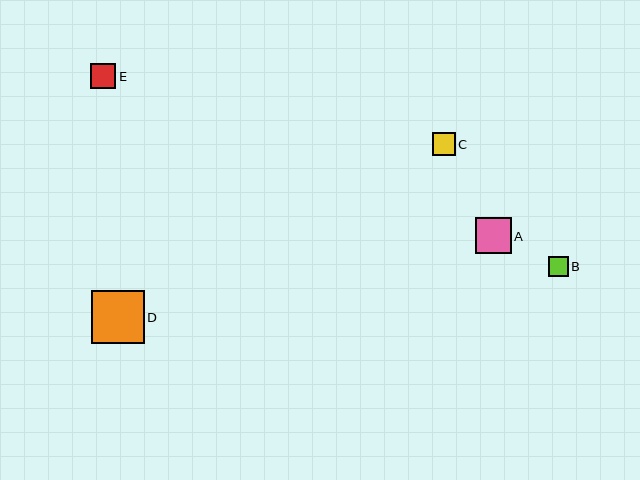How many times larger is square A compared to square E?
Square A is approximately 1.4 times the size of square E.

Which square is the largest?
Square D is the largest with a size of approximately 53 pixels.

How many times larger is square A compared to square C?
Square A is approximately 1.6 times the size of square C.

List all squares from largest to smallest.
From largest to smallest: D, A, E, C, B.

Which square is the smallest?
Square B is the smallest with a size of approximately 20 pixels.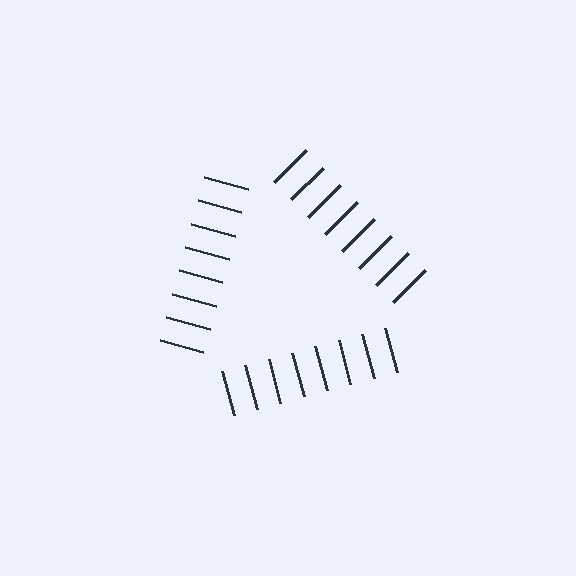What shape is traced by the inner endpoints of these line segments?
An illusory triangle — the line segments terminate on its edges but no continuous stroke is drawn.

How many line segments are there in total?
24 — 8 along each of the 3 edges.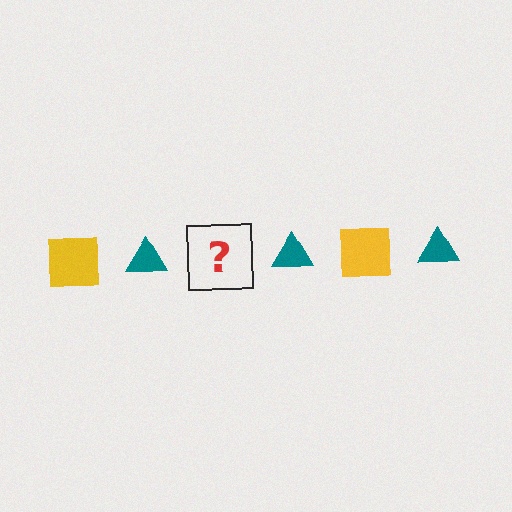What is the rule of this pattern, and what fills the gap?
The rule is that the pattern alternates between yellow square and teal triangle. The gap should be filled with a yellow square.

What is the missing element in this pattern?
The missing element is a yellow square.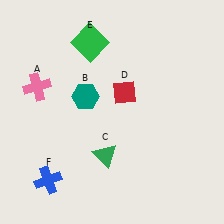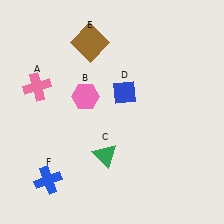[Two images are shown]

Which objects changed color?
B changed from teal to pink. D changed from red to blue. E changed from green to brown.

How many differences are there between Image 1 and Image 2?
There are 3 differences between the two images.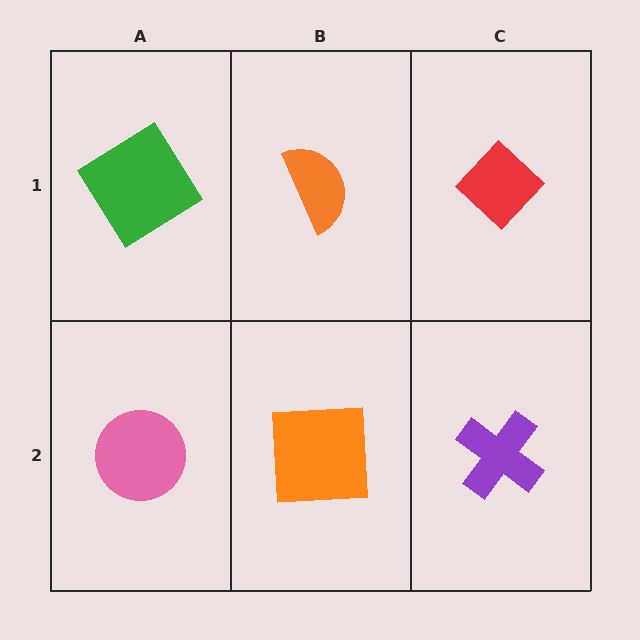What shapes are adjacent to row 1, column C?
A purple cross (row 2, column C), an orange semicircle (row 1, column B).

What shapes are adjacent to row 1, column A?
A pink circle (row 2, column A), an orange semicircle (row 1, column B).